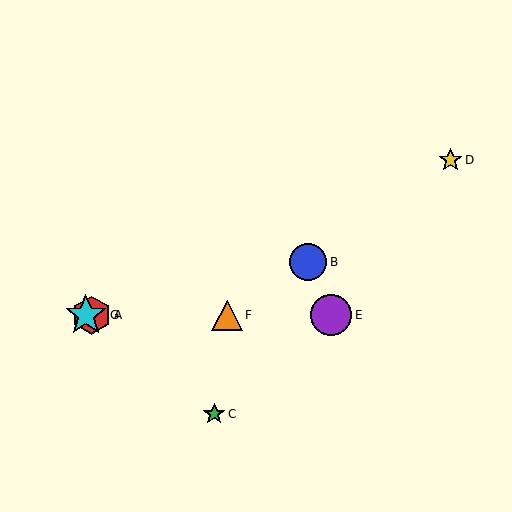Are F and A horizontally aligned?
Yes, both are at y≈315.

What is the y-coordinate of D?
Object D is at y≈160.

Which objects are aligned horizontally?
Objects A, E, F, G are aligned horizontally.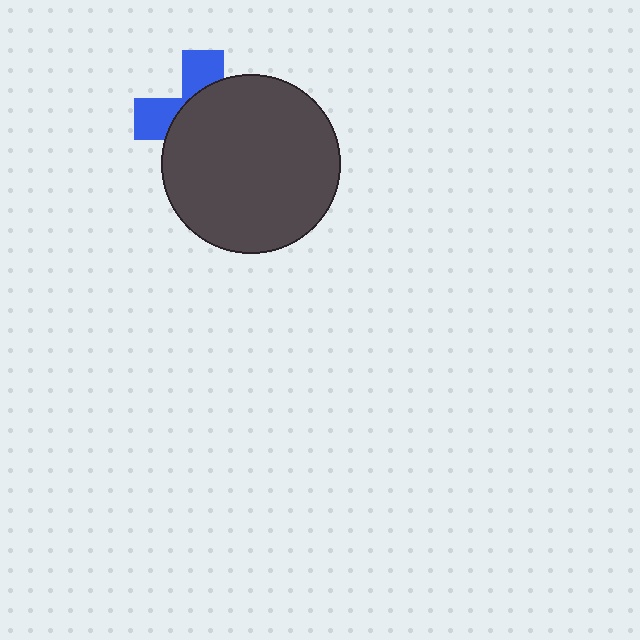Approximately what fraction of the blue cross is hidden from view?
Roughly 66% of the blue cross is hidden behind the dark gray circle.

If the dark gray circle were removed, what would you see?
You would see the complete blue cross.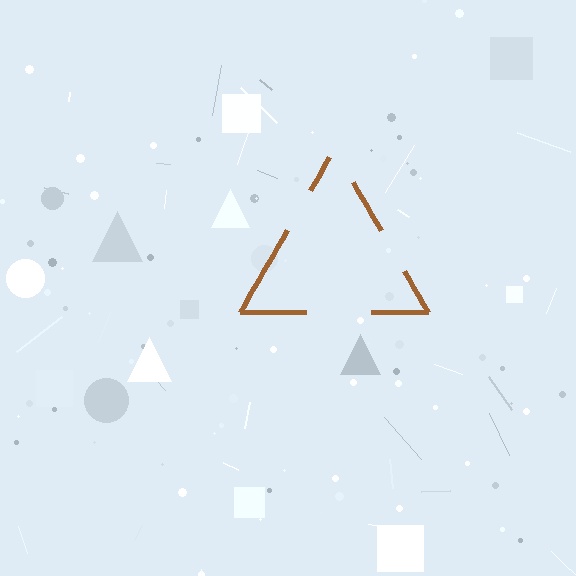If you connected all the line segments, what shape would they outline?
They would outline a triangle.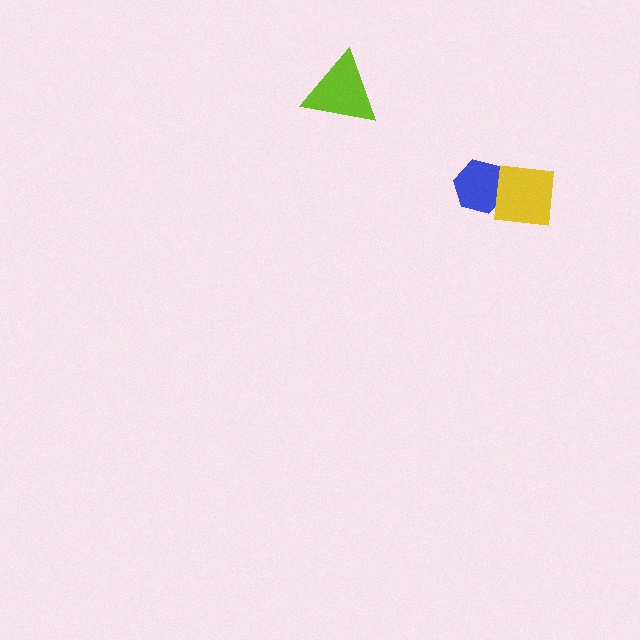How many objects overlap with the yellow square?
1 object overlaps with the yellow square.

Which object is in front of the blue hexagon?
The yellow square is in front of the blue hexagon.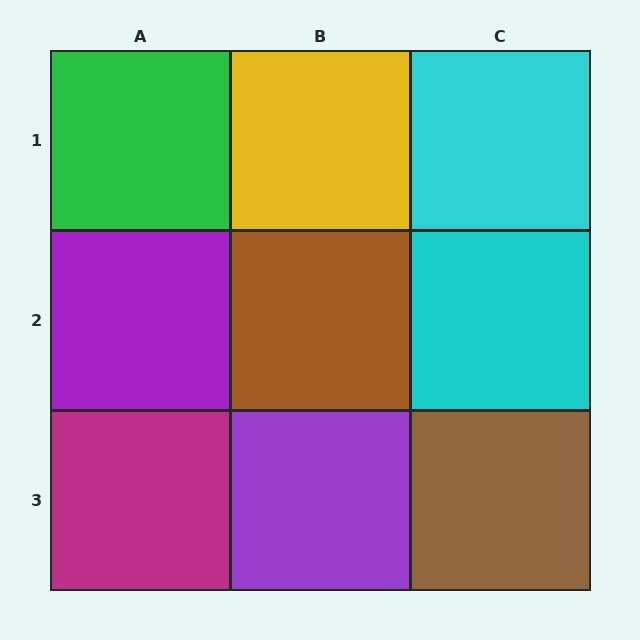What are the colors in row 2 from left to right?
Purple, brown, cyan.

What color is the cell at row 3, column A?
Magenta.